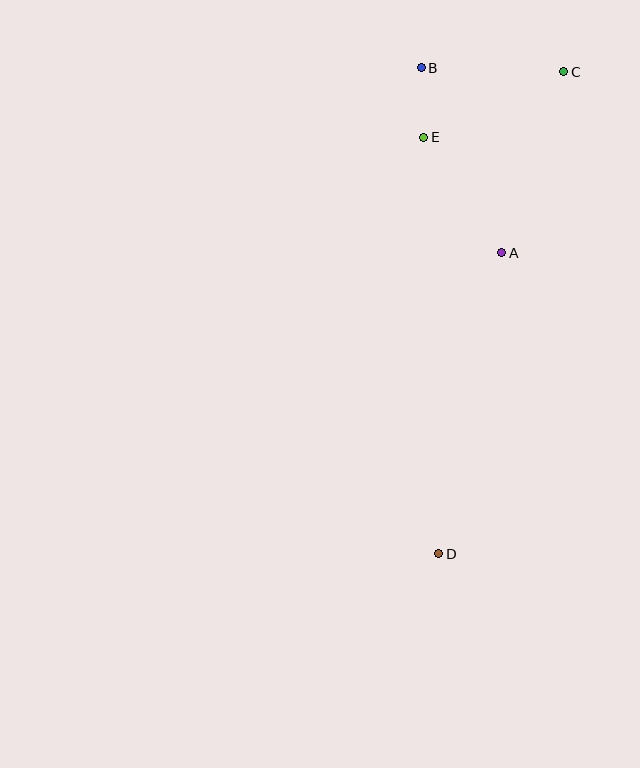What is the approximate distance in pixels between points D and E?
The distance between D and E is approximately 417 pixels.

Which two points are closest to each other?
Points B and E are closest to each other.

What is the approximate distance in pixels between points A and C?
The distance between A and C is approximately 191 pixels.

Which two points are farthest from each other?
Points C and D are farthest from each other.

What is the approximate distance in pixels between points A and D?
The distance between A and D is approximately 307 pixels.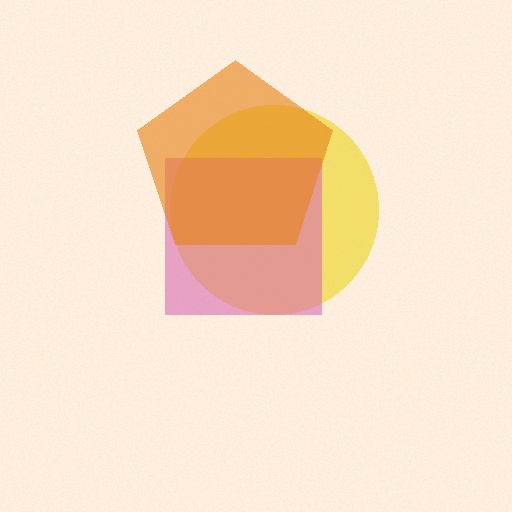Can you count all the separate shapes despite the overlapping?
Yes, there are 3 separate shapes.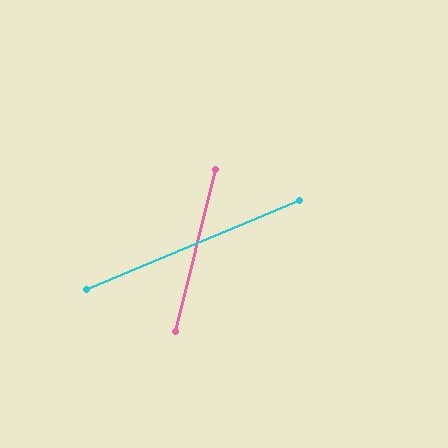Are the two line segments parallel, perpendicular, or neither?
Neither parallel nor perpendicular — they differ by about 54°.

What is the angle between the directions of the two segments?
Approximately 54 degrees.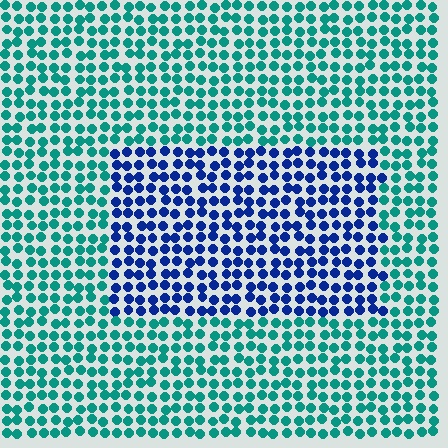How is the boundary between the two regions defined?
The boundary is defined purely by a slight shift in hue (about 55 degrees). Spacing, size, and orientation are identical on both sides.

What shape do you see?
I see a rectangle.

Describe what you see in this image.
The image is filled with small teal elements in a uniform arrangement. A rectangle-shaped region is visible where the elements are tinted to a slightly different hue, forming a subtle color boundary.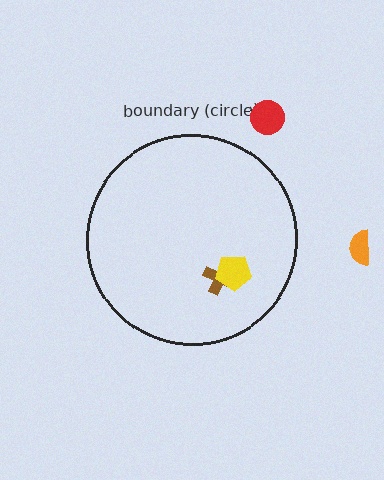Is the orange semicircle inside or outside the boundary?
Outside.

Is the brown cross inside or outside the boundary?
Inside.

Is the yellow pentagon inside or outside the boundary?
Inside.